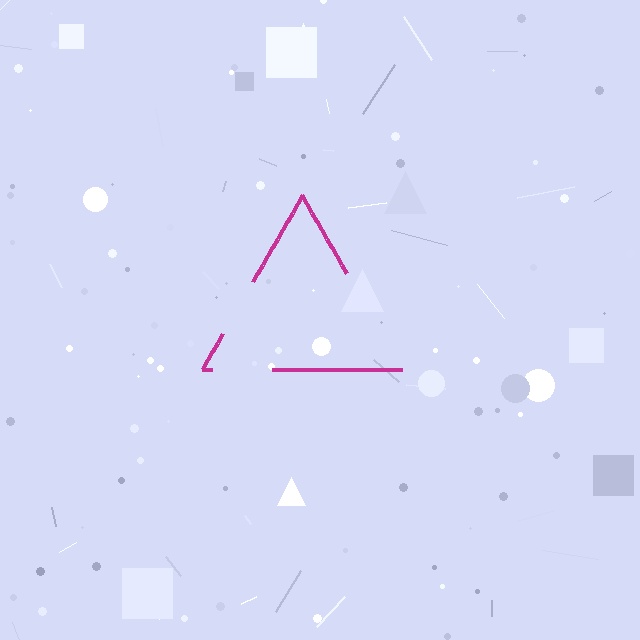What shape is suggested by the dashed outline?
The dashed outline suggests a triangle.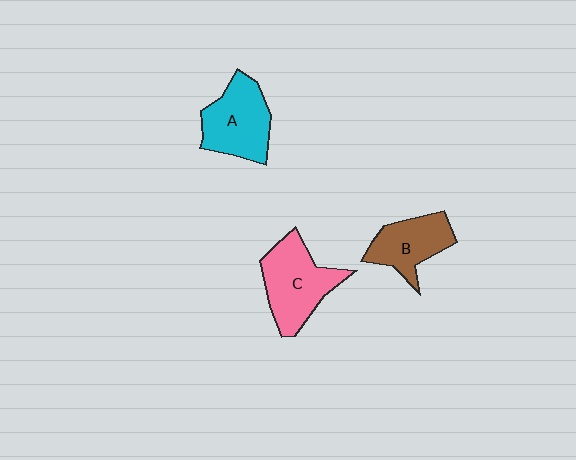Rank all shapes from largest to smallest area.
From largest to smallest: C (pink), A (cyan), B (brown).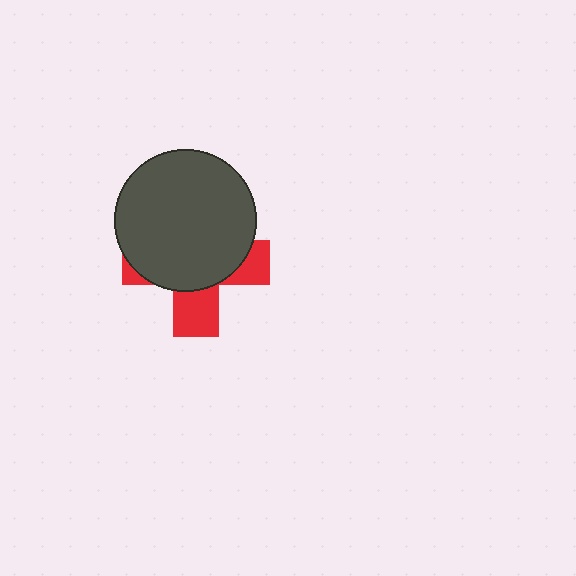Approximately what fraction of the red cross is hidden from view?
Roughly 66% of the red cross is hidden behind the dark gray circle.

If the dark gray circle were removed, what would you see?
You would see the complete red cross.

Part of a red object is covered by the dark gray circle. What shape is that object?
It is a cross.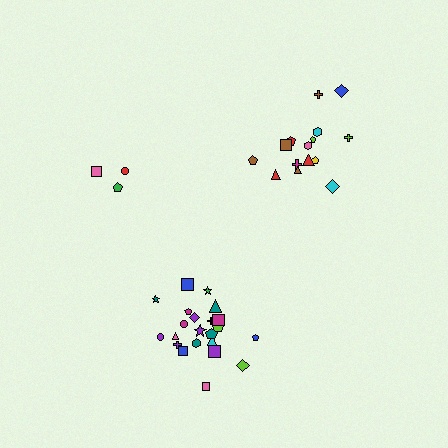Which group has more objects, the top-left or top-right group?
The top-right group.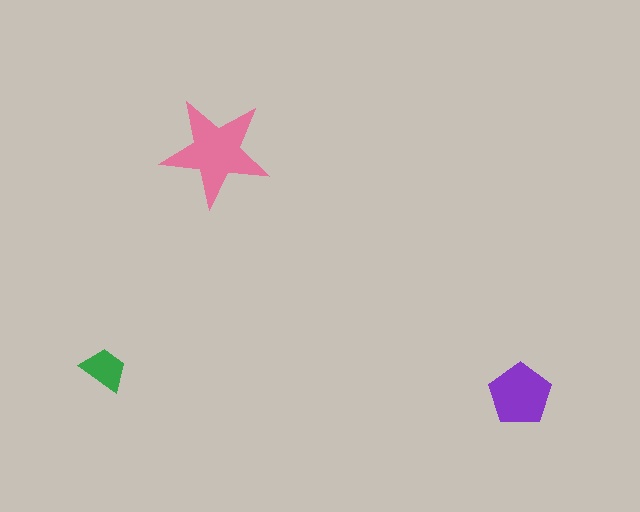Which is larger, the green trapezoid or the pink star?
The pink star.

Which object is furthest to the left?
The green trapezoid is leftmost.